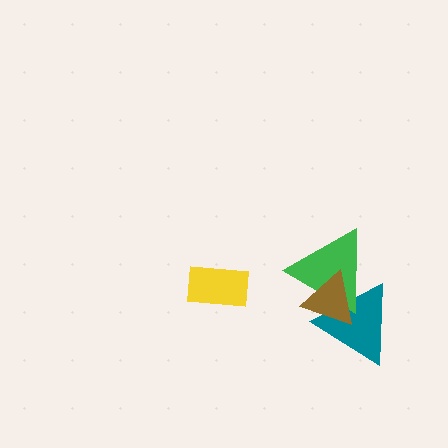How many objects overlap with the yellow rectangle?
0 objects overlap with the yellow rectangle.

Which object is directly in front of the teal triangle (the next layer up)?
The green triangle is directly in front of the teal triangle.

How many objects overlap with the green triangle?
2 objects overlap with the green triangle.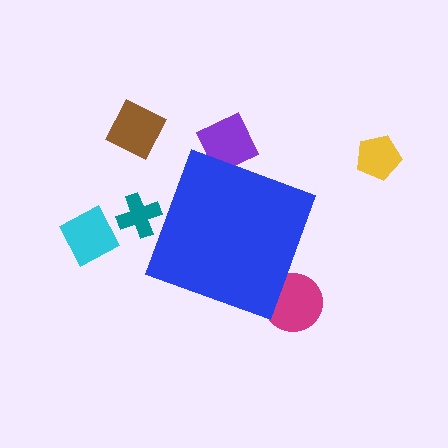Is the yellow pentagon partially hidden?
No, the yellow pentagon is fully visible.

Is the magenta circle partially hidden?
Yes, the magenta circle is partially hidden behind the blue diamond.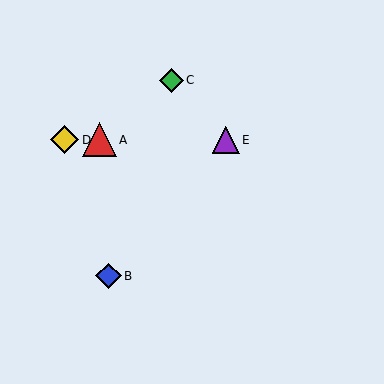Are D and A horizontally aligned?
Yes, both are at y≈140.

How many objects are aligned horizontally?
3 objects (A, D, E) are aligned horizontally.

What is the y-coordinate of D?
Object D is at y≈140.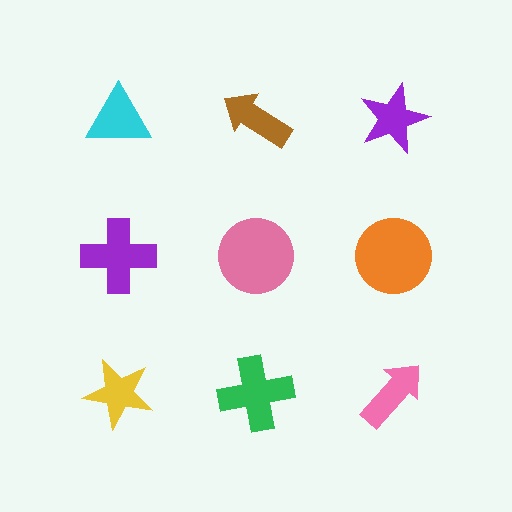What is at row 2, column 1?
A purple cross.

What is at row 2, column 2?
A pink circle.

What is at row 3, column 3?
A pink arrow.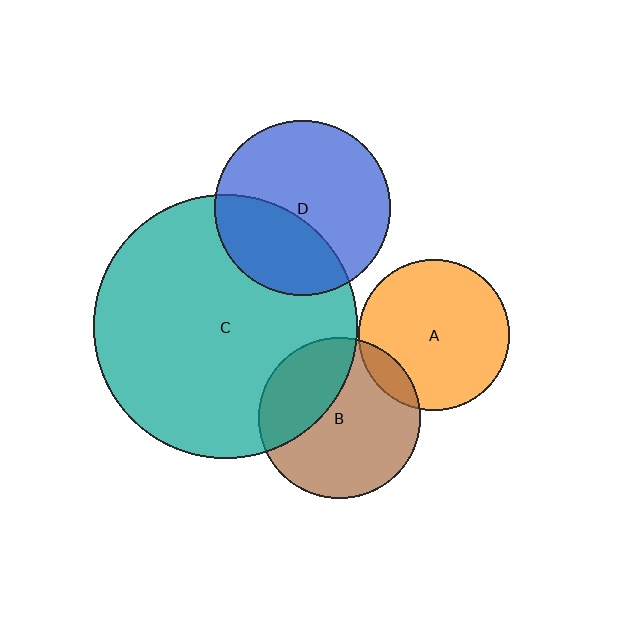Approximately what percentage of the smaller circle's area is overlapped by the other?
Approximately 35%.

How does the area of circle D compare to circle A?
Approximately 1.3 times.